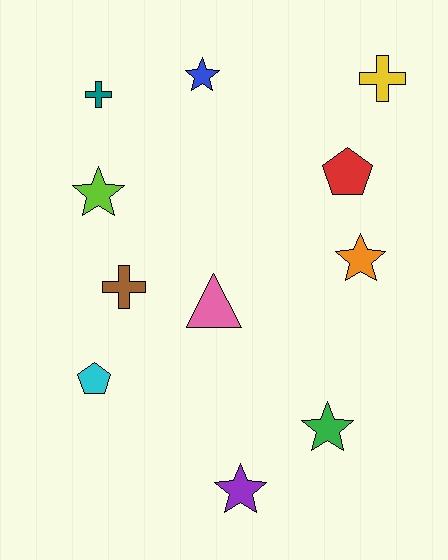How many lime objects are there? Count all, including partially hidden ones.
There is 1 lime object.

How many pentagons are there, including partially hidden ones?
There are 2 pentagons.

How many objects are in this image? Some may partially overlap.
There are 11 objects.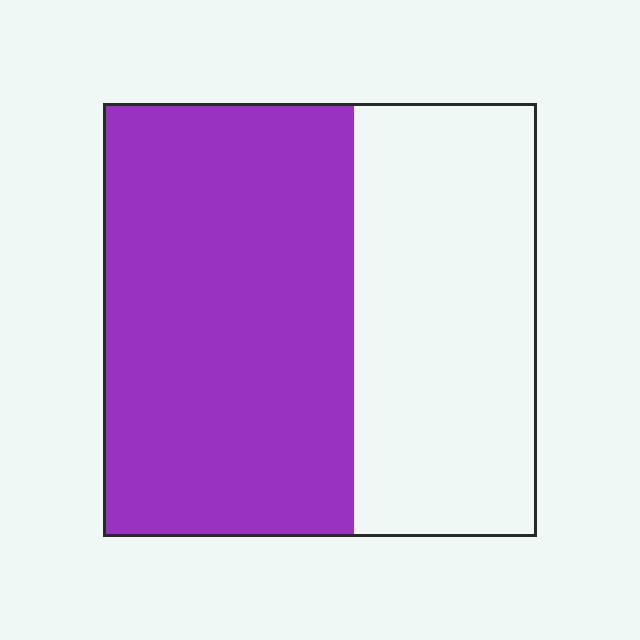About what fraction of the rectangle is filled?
About three fifths (3/5).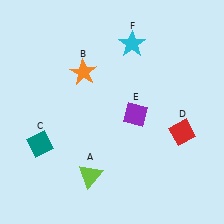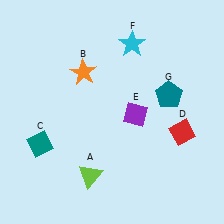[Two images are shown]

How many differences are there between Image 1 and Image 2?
There is 1 difference between the two images.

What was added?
A teal pentagon (G) was added in Image 2.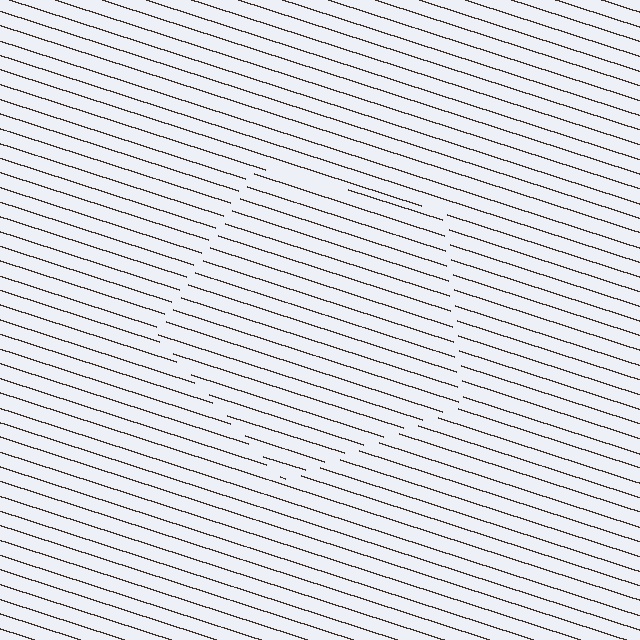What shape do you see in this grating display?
An illusory pentagon. The interior of the shape contains the same grating, shifted by half a period — the contour is defined by the phase discontinuity where line-ends from the inner and outer gratings abut.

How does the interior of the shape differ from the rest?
The interior of the shape contains the same grating, shifted by half a period — the contour is defined by the phase discontinuity where line-ends from the inner and outer gratings abut.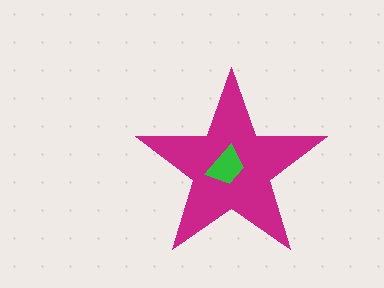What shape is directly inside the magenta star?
The green trapezoid.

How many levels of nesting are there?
2.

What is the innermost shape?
The green trapezoid.